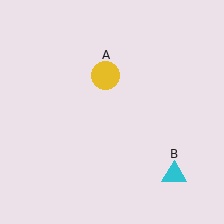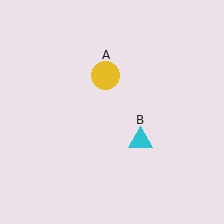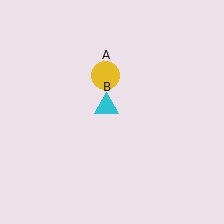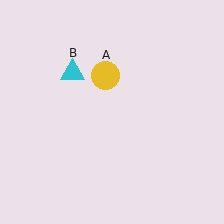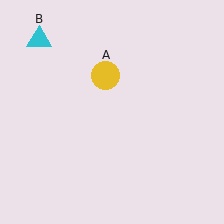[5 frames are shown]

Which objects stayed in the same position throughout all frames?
Yellow circle (object A) remained stationary.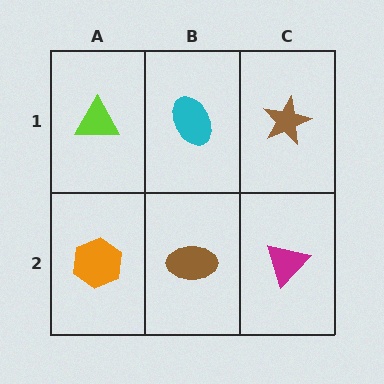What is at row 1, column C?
A brown star.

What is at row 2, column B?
A brown ellipse.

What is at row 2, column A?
An orange hexagon.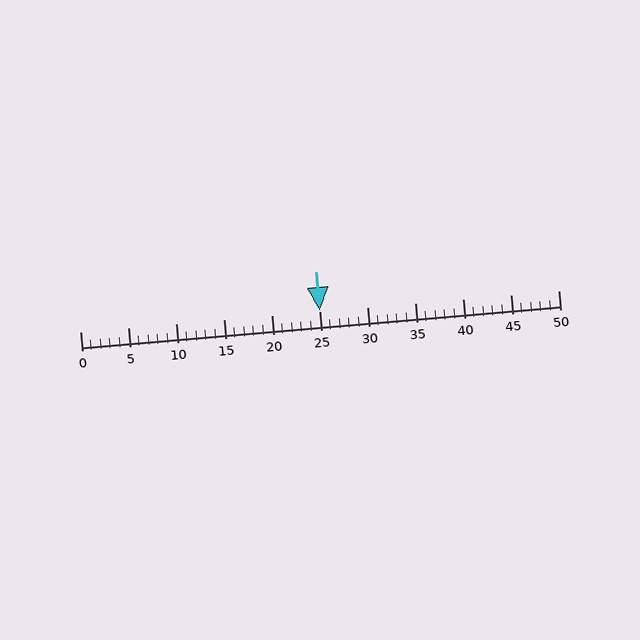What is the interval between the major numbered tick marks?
The major tick marks are spaced 5 units apart.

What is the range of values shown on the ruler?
The ruler shows values from 0 to 50.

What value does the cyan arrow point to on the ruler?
The cyan arrow points to approximately 25.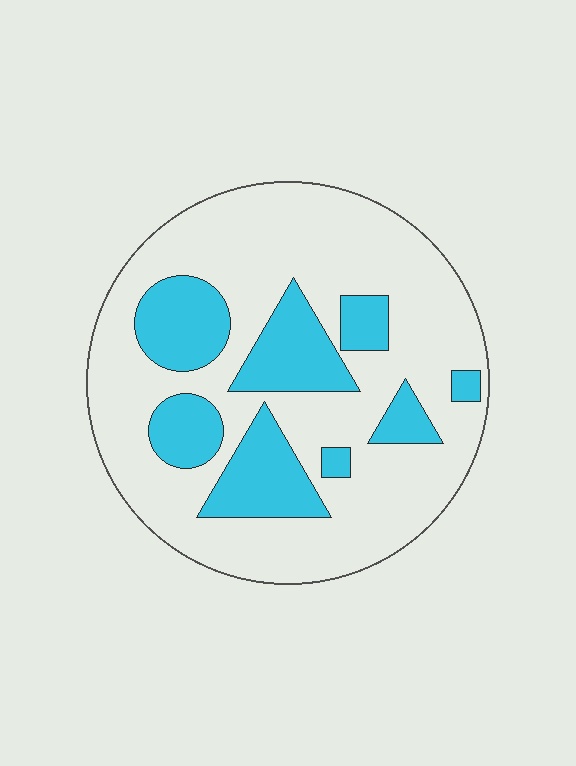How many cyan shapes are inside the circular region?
8.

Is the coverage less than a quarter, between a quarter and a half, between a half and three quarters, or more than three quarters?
Between a quarter and a half.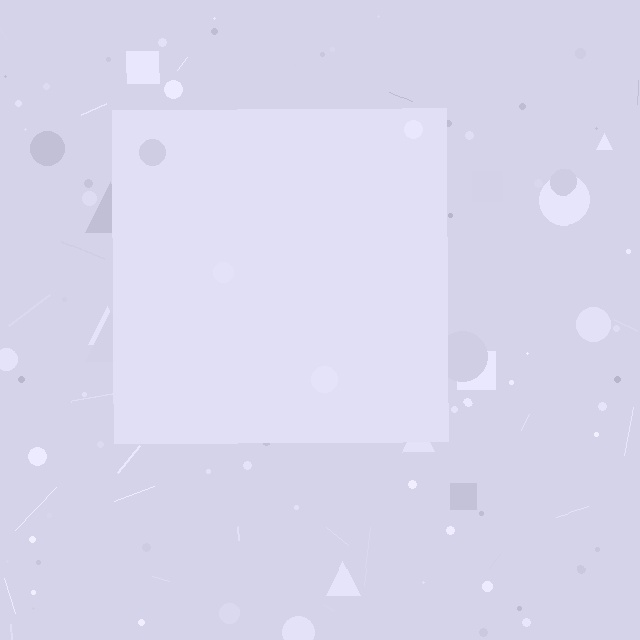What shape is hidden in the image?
A square is hidden in the image.